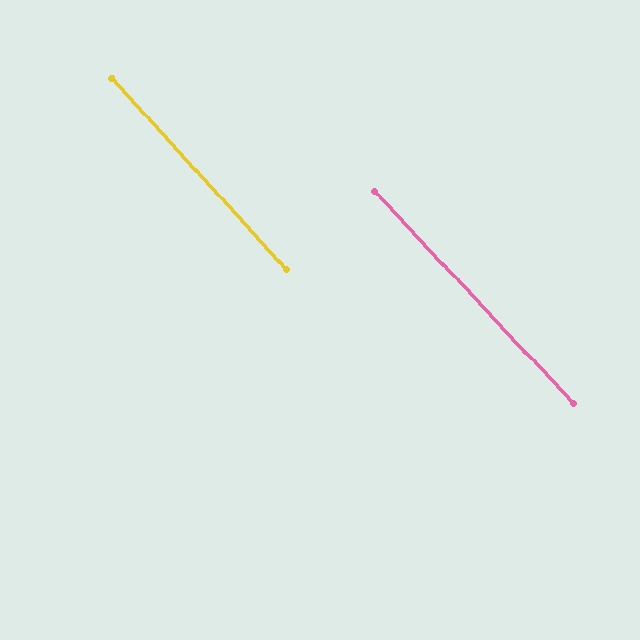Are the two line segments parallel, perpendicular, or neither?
Parallel — their directions differ by only 0.7°.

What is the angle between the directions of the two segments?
Approximately 1 degree.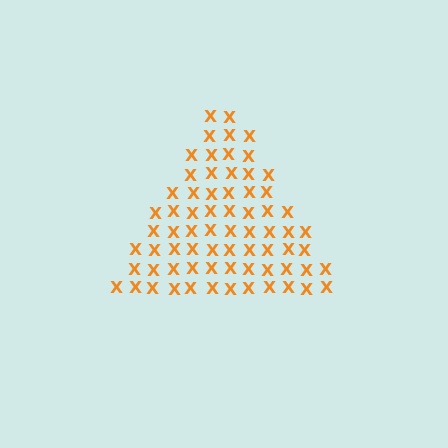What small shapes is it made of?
It is made of small letter X's.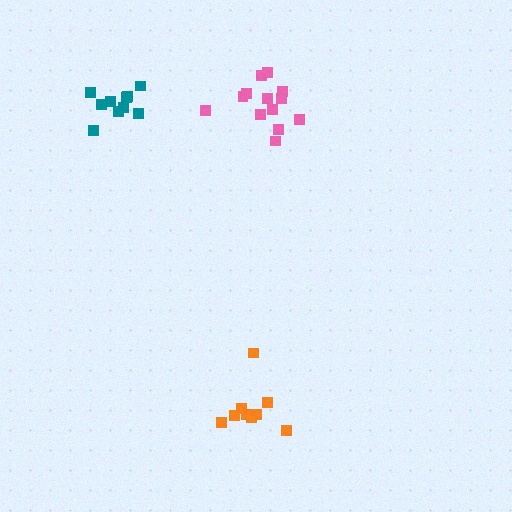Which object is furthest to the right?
The orange cluster is rightmost.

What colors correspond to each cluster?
The clusters are colored: orange, teal, pink.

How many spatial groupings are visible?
There are 3 spatial groupings.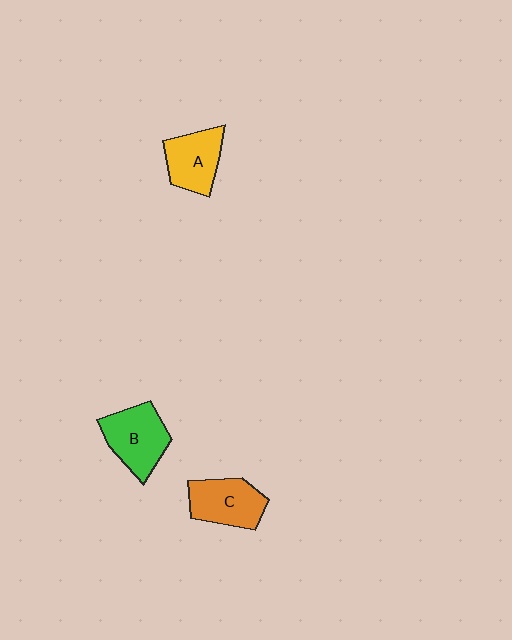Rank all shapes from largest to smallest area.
From largest to smallest: B (green), C (orange), A (yellow).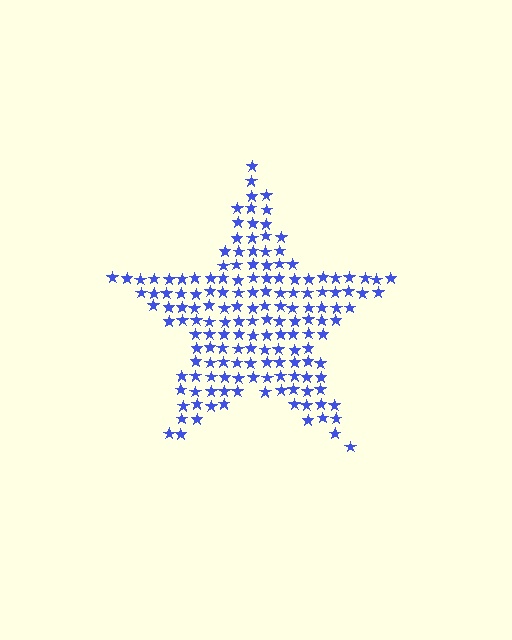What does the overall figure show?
The overall figure shows a star.